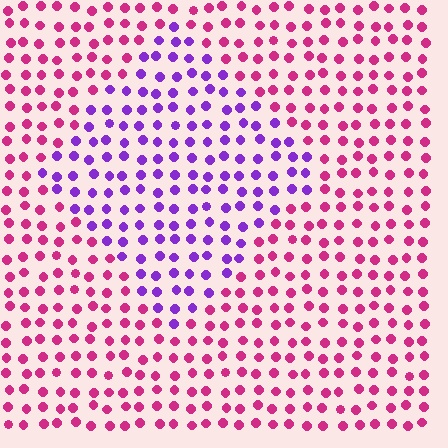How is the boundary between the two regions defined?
The boundary is defined purely by a slight shift in hue (about 54 degrees). Spacing, size, and orientation are identical on both sides.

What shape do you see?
I see a diamond.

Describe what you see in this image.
The image is filled with small magenta elements in a uniform arrangement. A diamond-shaped region is visible where the elements are tinted to a slightly different hue, forming a subtle color boundary.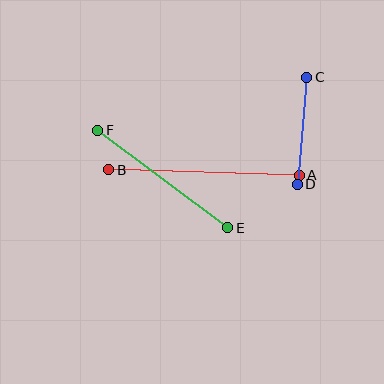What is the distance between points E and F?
The distance is approximately 162 pixels.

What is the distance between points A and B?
The distance is approximately 190 pixels.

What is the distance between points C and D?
The distance is approximately 107 pixels.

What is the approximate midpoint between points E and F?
The midpoint is at approximately (163, 179) pixels.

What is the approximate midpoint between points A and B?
The midpoint is at approximately (204, 173) pixels.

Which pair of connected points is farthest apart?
Points A and B are farthest apart.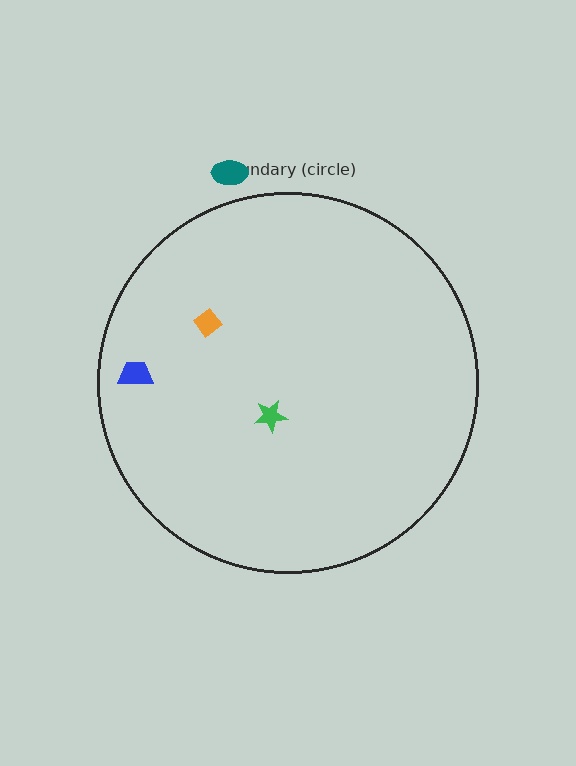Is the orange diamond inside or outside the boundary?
Inside.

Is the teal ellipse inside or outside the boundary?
Outside.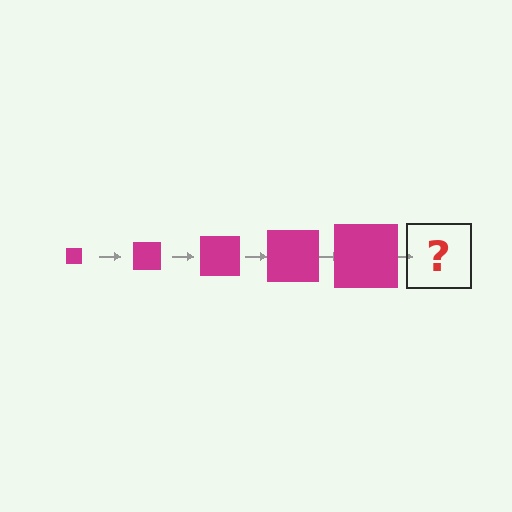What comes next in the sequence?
The next element should be a magenta square, larger than the previous one.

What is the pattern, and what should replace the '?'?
The pattern is that the square gets progressively larger each step. The '?' should be a magenta square, larger than the previous one.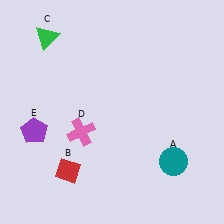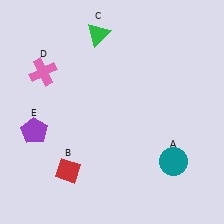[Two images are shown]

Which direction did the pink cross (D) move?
The pink cross (D) moved up.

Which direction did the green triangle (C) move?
The green triangle (C) moved right.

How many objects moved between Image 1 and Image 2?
2 objects moved between the two images.